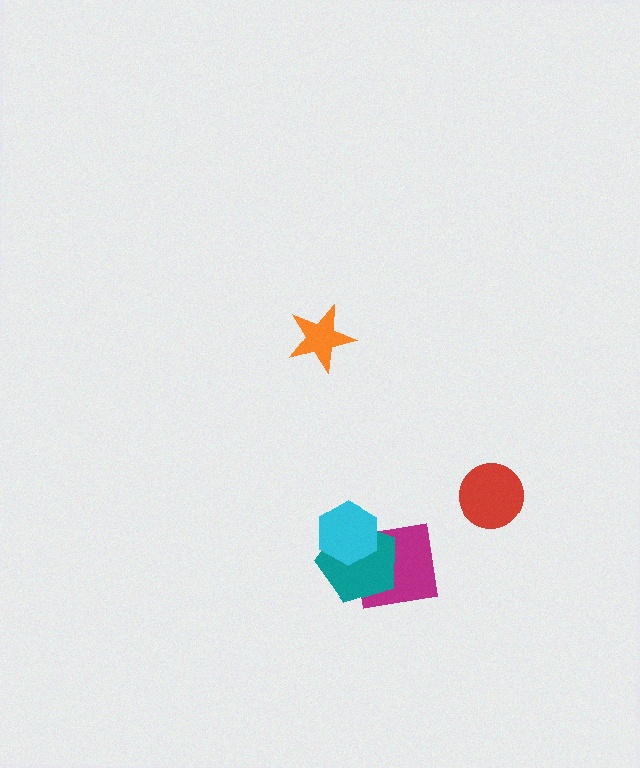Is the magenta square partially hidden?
Yes, it is partially covered by another shape.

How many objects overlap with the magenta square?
2 objects overlap with the magenta square.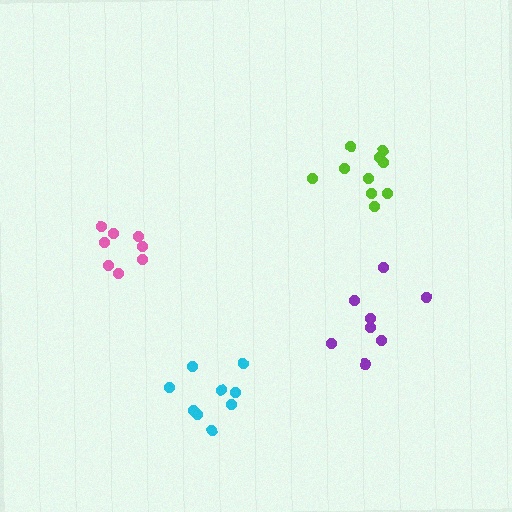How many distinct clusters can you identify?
There are 4 distinct clusters.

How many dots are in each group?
Group 1: 8 dots, Group 2: 8 dots, Group 3: 9 dots, Group 4: 10 dots (35 total).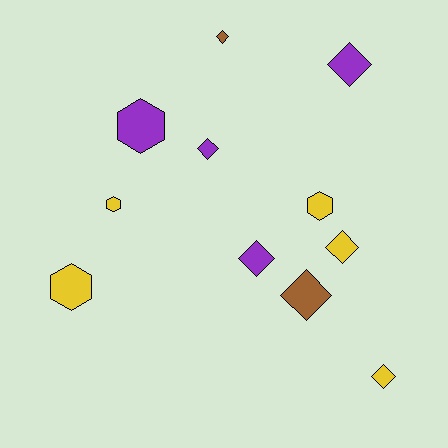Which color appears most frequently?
Yellow, with 5 objects.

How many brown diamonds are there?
There are 2 brown diamonds.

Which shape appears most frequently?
Diamond, with 7 objects.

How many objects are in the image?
There are 11 objects.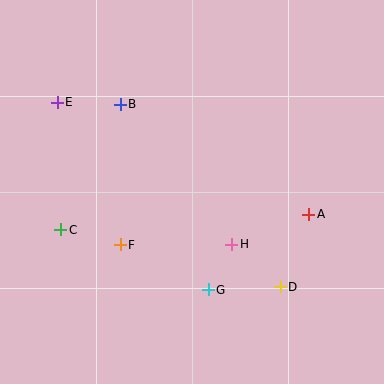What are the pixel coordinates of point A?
Point A is at (309, 214).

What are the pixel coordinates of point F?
Point F is at (120, 245).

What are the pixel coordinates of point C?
Point C is at (61, 230).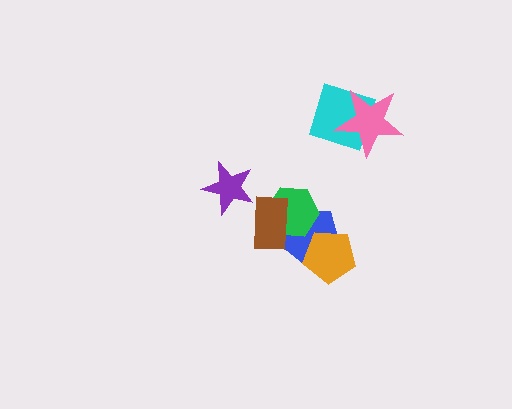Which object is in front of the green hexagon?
The brown rectangle is in front of the green hexagon.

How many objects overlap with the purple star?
0 objects overlap with the purple star.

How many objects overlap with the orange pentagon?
1 object overlaps with the orange pentagon.